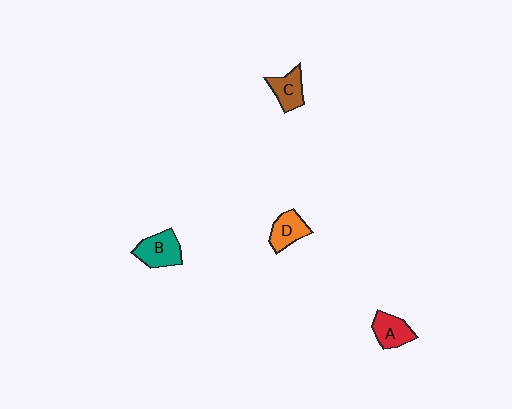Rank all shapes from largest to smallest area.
From largest to smallest: B (teal), A (red), D (orange), C (brown).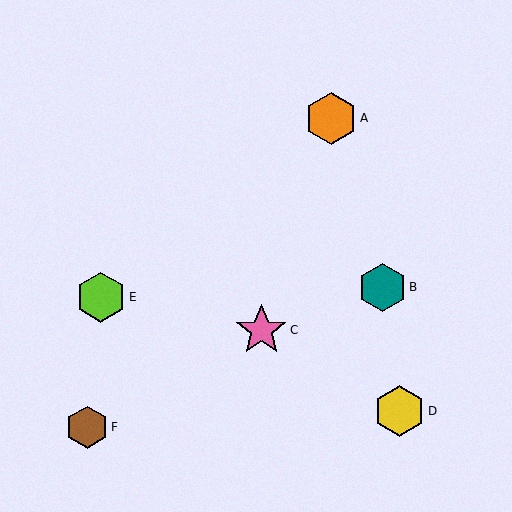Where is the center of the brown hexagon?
The center of the brown hexagon is at (87, 427).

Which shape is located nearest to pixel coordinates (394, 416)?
The yellow hexagon (labeled D) at (399, 411) is nearest to that location.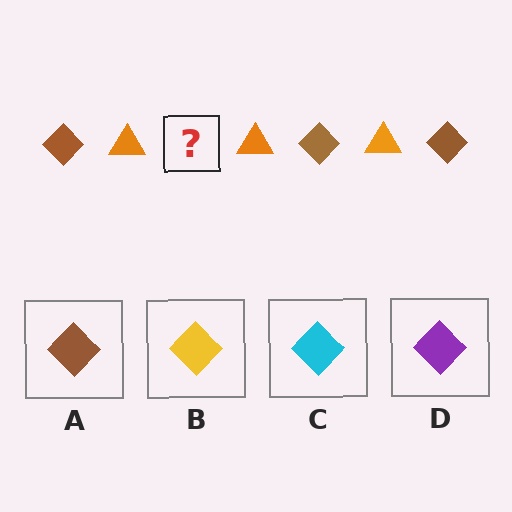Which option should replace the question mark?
Option A.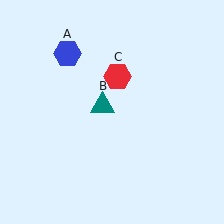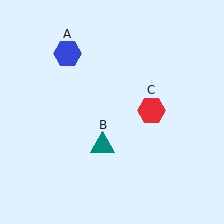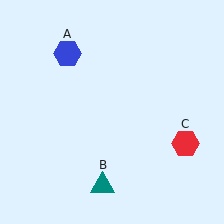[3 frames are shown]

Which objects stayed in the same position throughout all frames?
Blue hexagon (object A) remained stationary.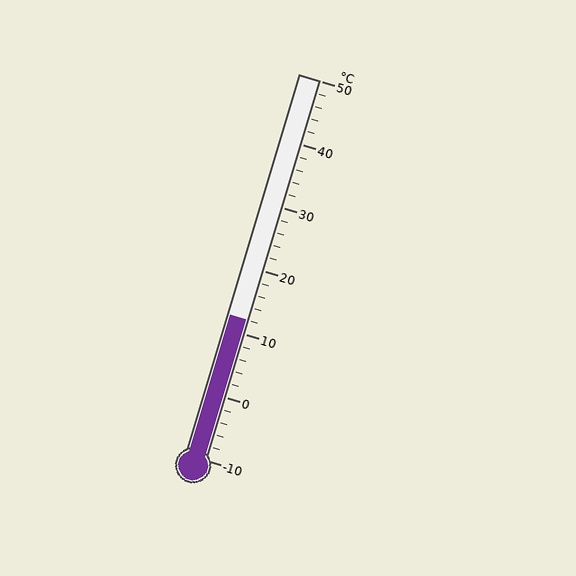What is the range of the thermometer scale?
The thermometer scale ranges from -10°C to 50°C.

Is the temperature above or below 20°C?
The temperature is below 20°C.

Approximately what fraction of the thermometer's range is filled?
The thermometer is filled to approximately 35% of its range.